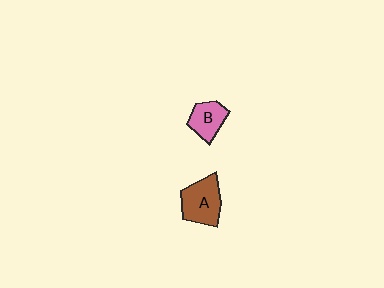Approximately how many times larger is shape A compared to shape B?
Approximately 1.4 times.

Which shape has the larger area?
Shape A (brown).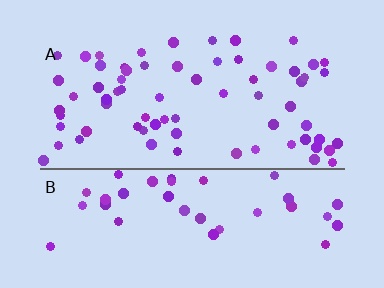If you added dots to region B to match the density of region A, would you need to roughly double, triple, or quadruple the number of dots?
Approximately double.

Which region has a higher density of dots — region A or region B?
A (the top).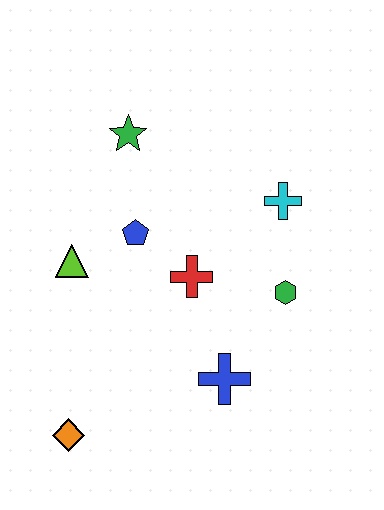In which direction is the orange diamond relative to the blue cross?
The orange diamond is to the left of the blue cross.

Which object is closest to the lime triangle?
The blue pentagon is closest to the lime triangle.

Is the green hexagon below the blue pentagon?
Yes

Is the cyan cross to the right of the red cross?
Yes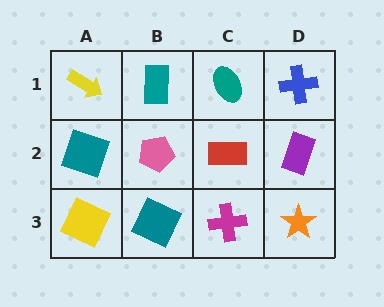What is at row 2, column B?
A pink pentagon.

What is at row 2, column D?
A purple rectangle.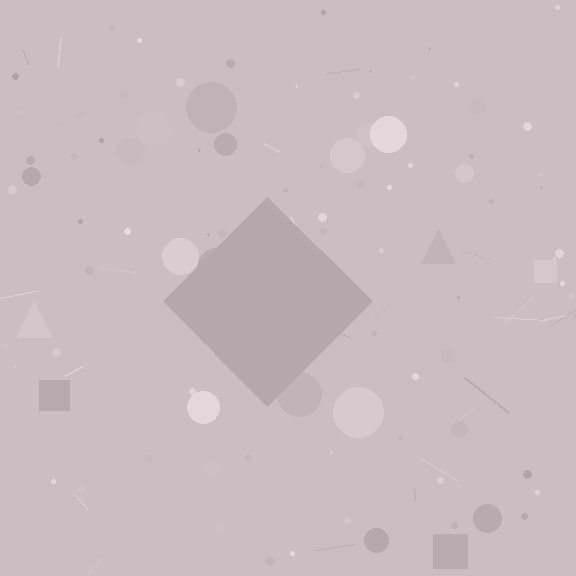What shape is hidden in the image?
A diamond is hidden in the image.